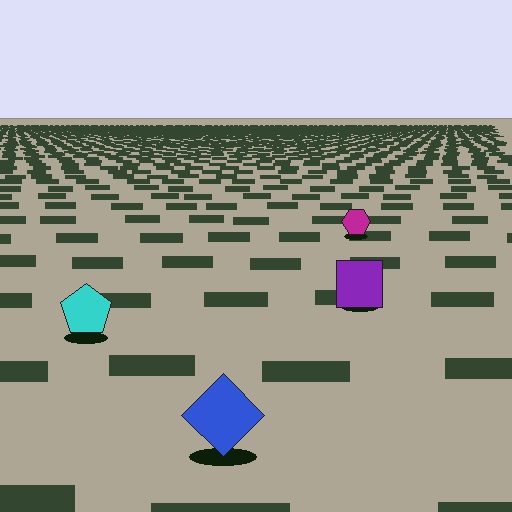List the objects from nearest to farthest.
From nearest to farthest: the blue diamond, the cyan pentagon, the purple square, the magenta hexagon.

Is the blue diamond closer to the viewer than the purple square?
Yes. The blue diamond is closer — you can tell from the texture gradient: the ground texture is coarser near it.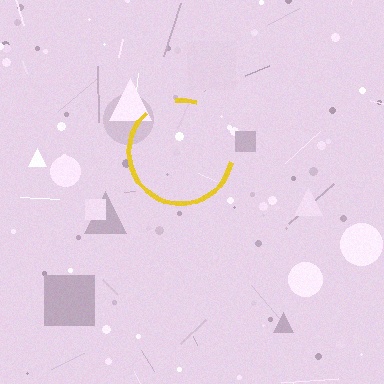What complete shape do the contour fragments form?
The contour fragments form a circle.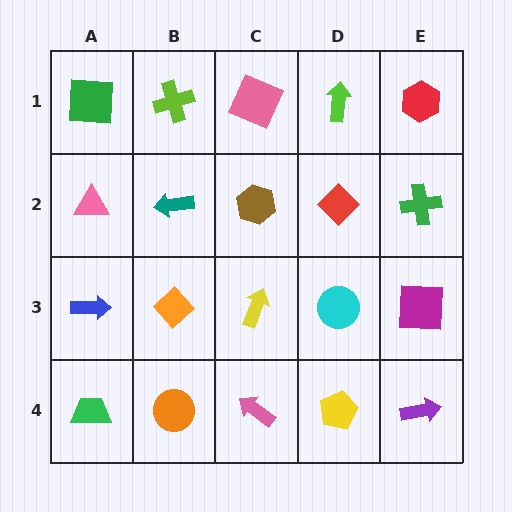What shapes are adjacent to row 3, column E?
A green cross (row 2, column E), a purple arrow (row 4, column E), a cyan circle (row 3, column D).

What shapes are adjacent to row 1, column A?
A pink triangle (row 2, column A), a lime cross (row 1, column B).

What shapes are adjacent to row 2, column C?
A pink square (row 1, column C), a yellow arrow (row 3, column C), a teal arrow (row 2, column B), a red diamond (row 2, column D).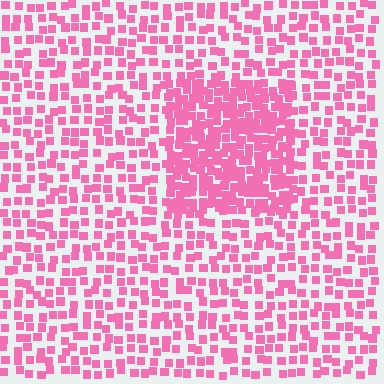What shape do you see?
I see a rectangle.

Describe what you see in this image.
The image contains small pink elements arranged at two different densities. A rectangle-shaped region is visible where the elements are more densely packed than the surrounding area.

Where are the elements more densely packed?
The elements are more densely packed inside the rectangle boundary.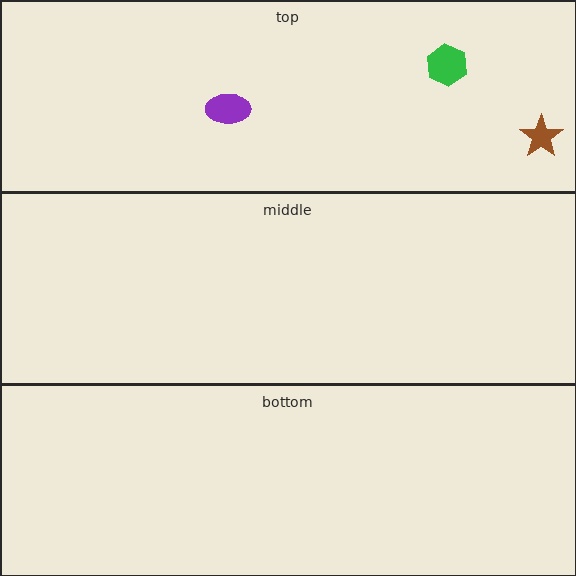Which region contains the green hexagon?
The top region.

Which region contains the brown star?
The top region.